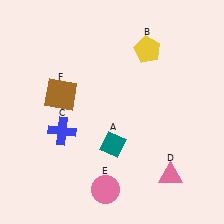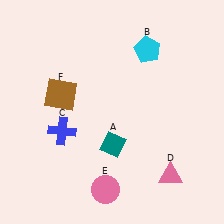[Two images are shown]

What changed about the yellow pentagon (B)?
In Image 1, B is yellow. In Image 2, it changed to cyan.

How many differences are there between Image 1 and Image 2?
There is 1 difference between the two images.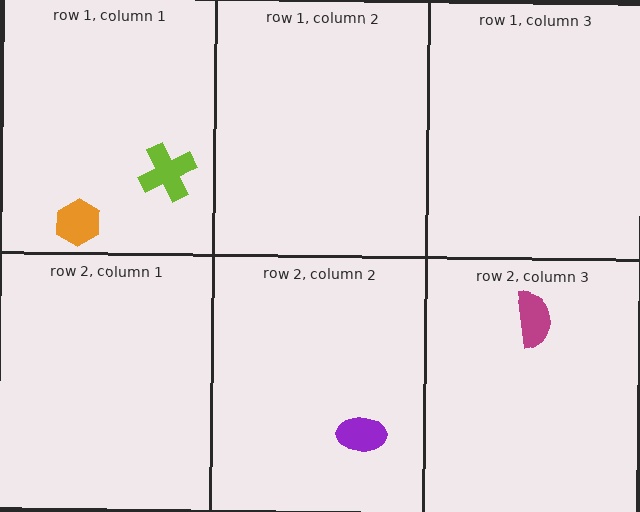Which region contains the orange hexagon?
The row 1, column 1 region.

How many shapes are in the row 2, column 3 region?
1.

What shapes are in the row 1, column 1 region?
The lime cross, the orange hexagon.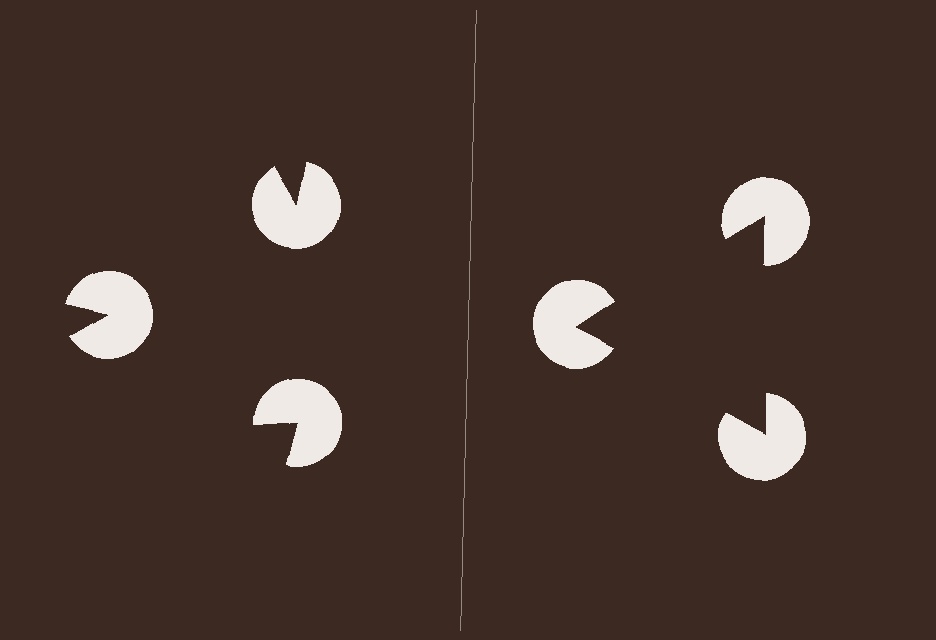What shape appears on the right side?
An illusory triangle.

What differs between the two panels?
The pac-man discs are positioned identically on both sides; only the wedge orientations differ. On the right they align to a triangle; on the left they are misaligned.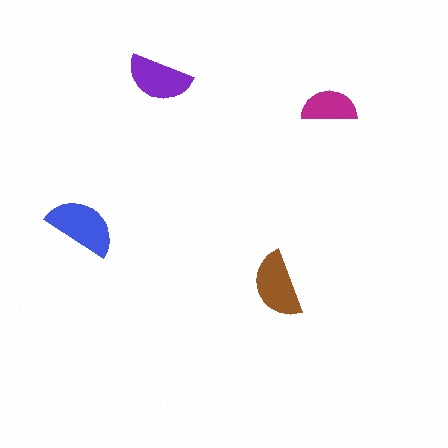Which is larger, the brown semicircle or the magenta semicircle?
The brown one.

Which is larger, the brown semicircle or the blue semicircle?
The blue one.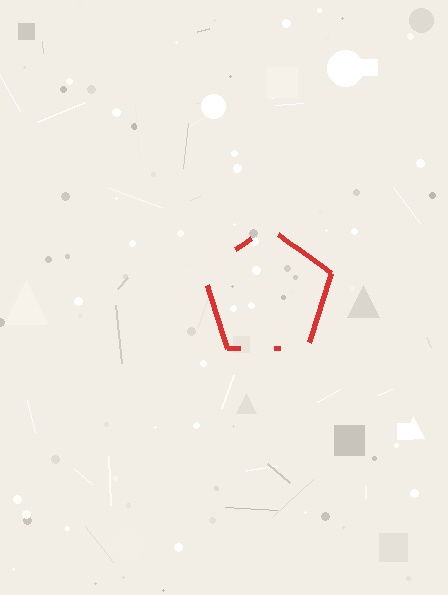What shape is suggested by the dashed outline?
The dashed outline suggests a pentagon.